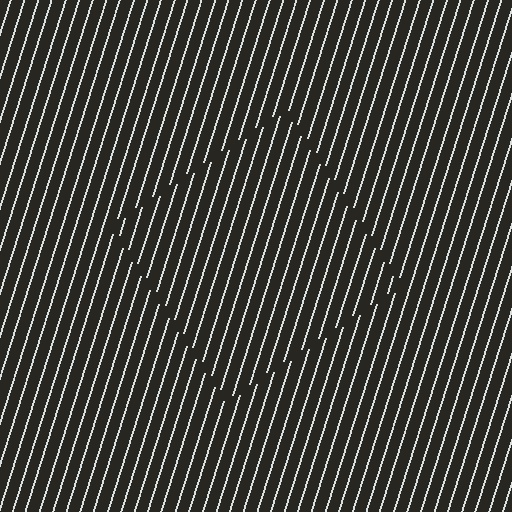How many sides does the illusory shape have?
4 sides — the line-ends trace a square.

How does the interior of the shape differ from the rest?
The interior of the shape contains the same grating, shifted by half a period — the contour is defined by the phase discontinuity where line-ends from the inner and outer gratings abut.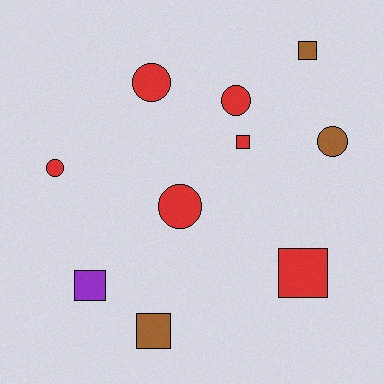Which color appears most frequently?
Red, with 6 objects.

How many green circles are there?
There are no green circles.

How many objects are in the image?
There are 10 objects.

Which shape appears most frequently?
Circle, with 5 objects.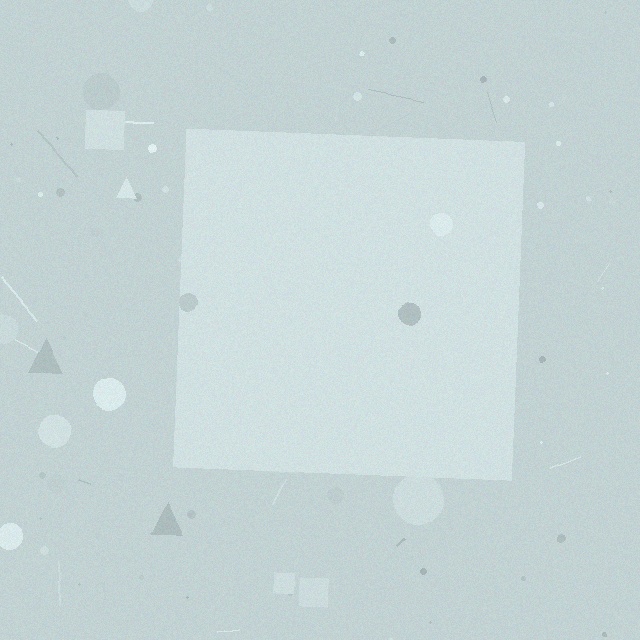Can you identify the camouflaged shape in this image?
The camouflaged shape is a square.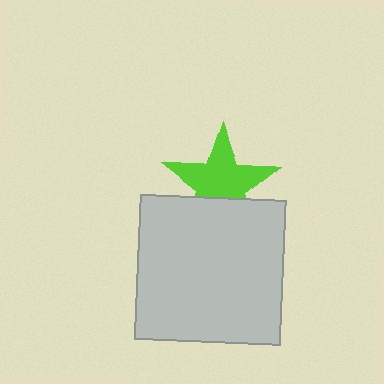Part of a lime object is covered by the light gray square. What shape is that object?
It is a star.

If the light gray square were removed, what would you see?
You would see the complete lime star.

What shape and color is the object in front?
The object in front is a light gray square.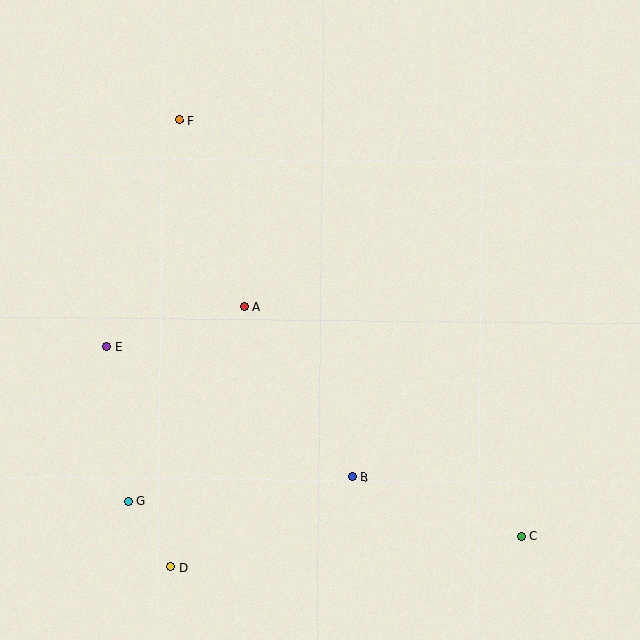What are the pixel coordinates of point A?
Point A is at (244, 307).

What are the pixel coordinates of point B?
Point B is at (353, 477).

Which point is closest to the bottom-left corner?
Point D is closest to the bottom-left corner.